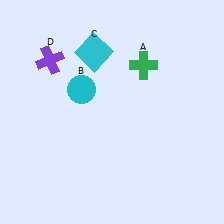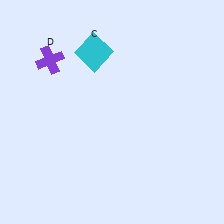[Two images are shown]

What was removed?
The green cross (A), the cyan circle (B) were removed in Image 2.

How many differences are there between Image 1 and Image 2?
There are 2 differences between the two images.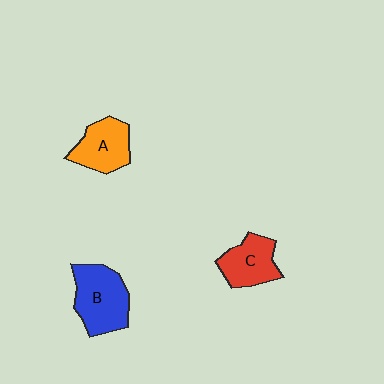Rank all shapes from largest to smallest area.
From largest to smallest: B (blue), A (orange), C (red).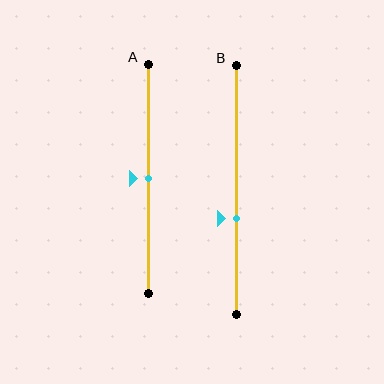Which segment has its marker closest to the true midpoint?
Segment A has its marker closest to the true midpoint.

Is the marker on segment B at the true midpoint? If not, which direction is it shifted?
No, the marker on segment B is shifted downward by about 11% of the segment length.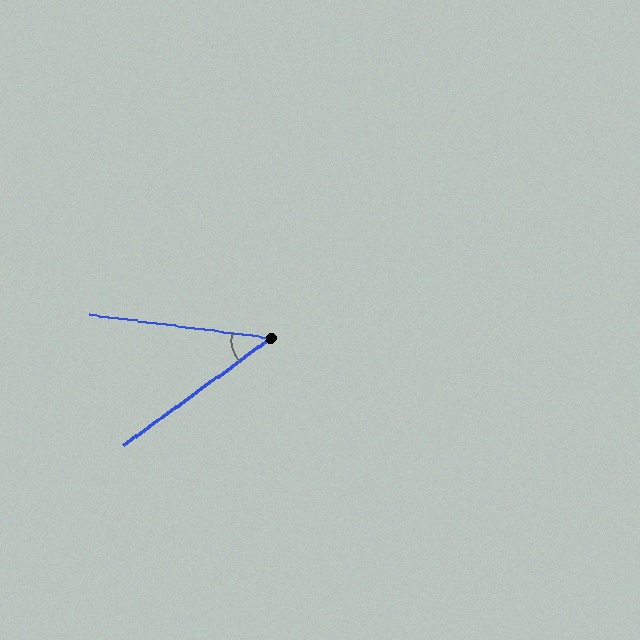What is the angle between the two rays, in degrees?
Approximately 43 degrees.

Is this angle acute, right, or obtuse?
It is acute.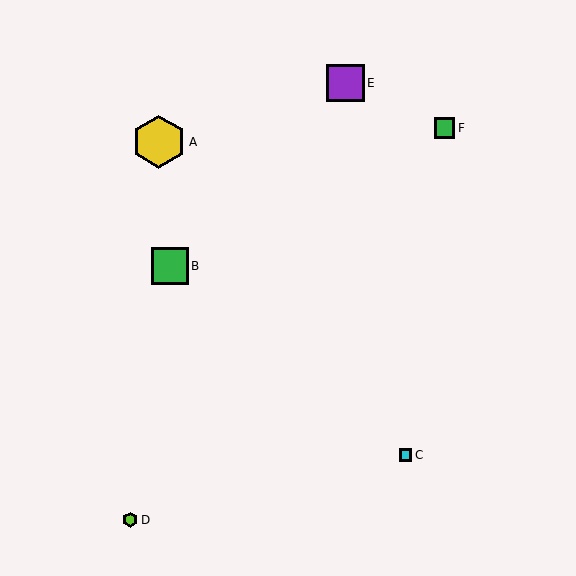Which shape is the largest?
The yellow hexagon (labeled A) is the largest.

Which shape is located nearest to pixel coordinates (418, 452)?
The cyan square (labeled C) at (406, 455) is nearest to that location.